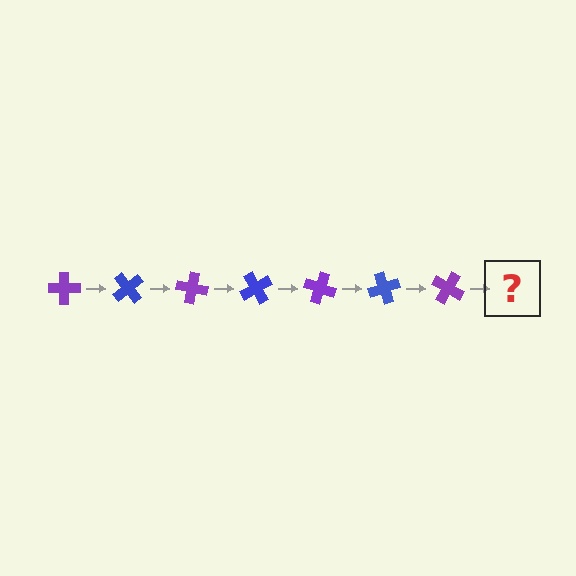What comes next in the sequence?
The next element should be a blue cross, rotated 350 degrees from the start.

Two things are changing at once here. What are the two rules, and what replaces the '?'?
The two rules are that it rotates 50 degrees each step and the color cycles through purple and blue. The '?' should be a blue cross, rotated 350 degrees from the start.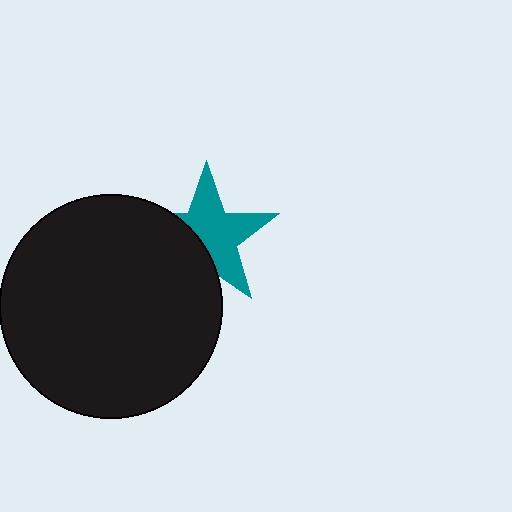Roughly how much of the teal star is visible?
About half of it is visible (roughly 63%).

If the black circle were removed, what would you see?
You would see the complete teal star.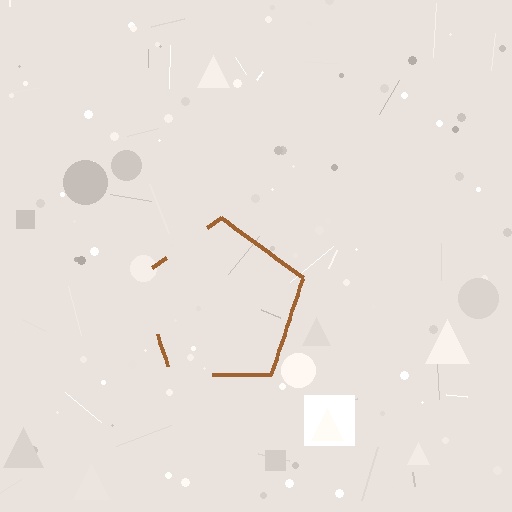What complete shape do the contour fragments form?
The contour fragments form a pentagon.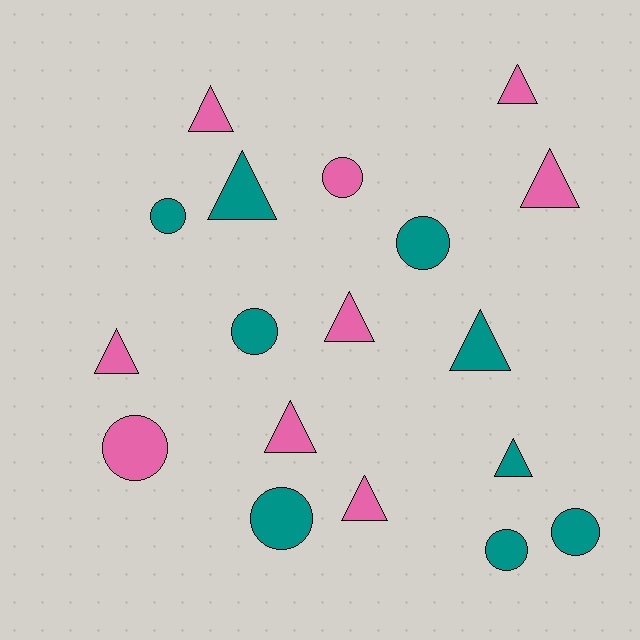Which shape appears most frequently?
Triangle, with 10 objects.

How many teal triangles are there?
There are 3 teal triangles.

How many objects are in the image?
There are 18 objects.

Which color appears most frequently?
Pink, with 9 objects.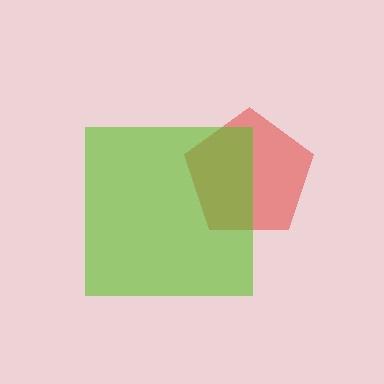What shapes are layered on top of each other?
The layered shapes are: a red pentagon, a lime square.